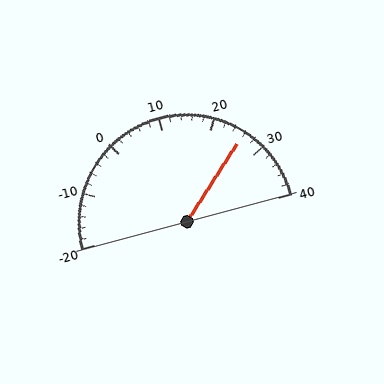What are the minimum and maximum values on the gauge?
The gauge ranges from -20 to 40.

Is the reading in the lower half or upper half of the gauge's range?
The reading is in the upper half of the range (-20 to 40).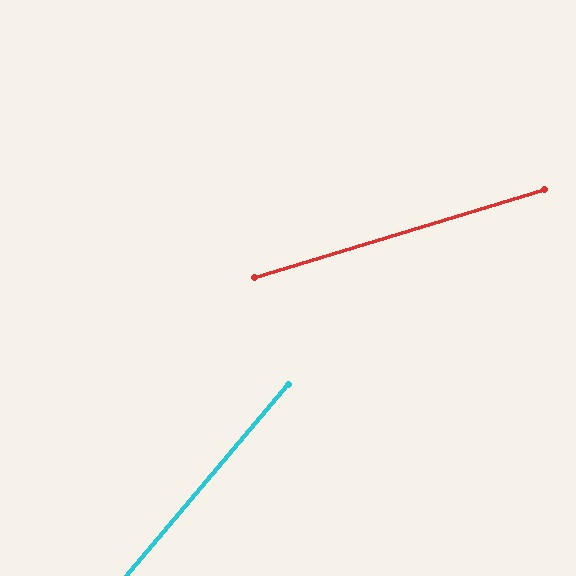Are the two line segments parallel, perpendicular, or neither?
Neither parallel nor perpendicular — they differ by about 33°.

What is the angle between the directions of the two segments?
Approximately 33 degrees.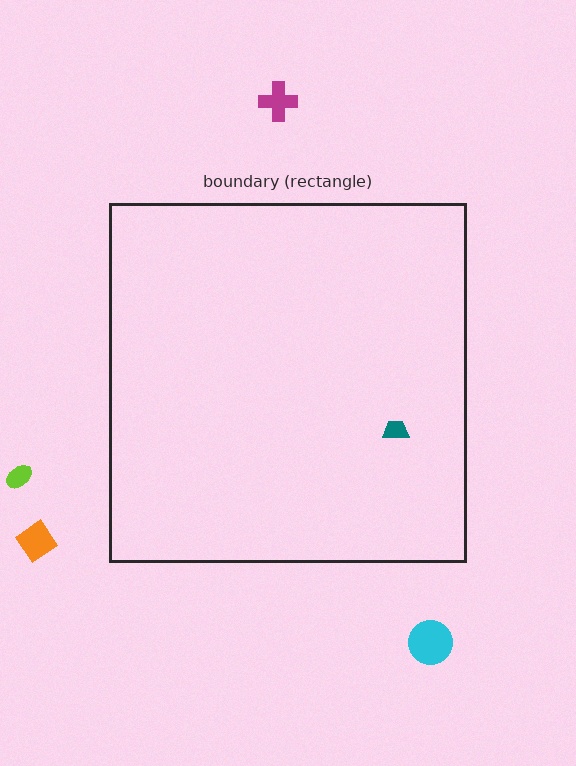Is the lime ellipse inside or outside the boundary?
Outside.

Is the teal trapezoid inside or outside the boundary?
Inside.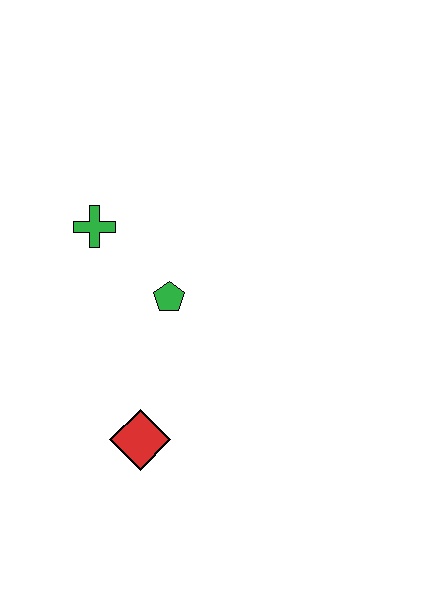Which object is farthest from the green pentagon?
The red diamond is farthest from the green pentagon.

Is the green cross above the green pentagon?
Yes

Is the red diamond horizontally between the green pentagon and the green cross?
Yes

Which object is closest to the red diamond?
The green pentagon is closest to the red diamond.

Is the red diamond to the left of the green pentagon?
Yes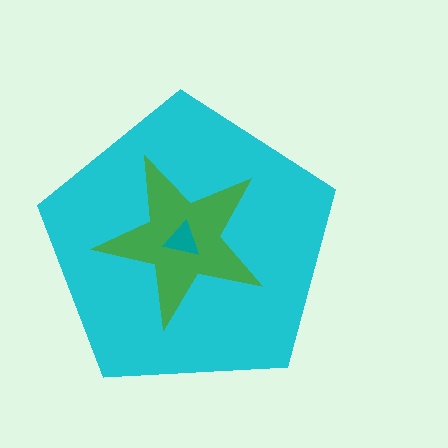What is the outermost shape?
The cyan pentagon.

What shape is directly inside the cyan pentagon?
The green star.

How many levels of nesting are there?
3.